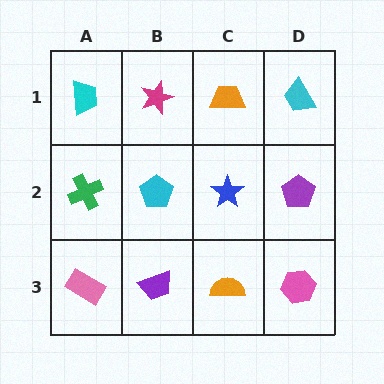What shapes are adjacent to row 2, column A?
A cyan trapezoid (row 1, column A), a pink rectangle (row 3, column A), a cyan pentagon (row 2, column B).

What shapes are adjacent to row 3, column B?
A cyan pentagon (row 2, column B), a pink rectangle (row 3, column A), an orange semicircle (row 3, column C).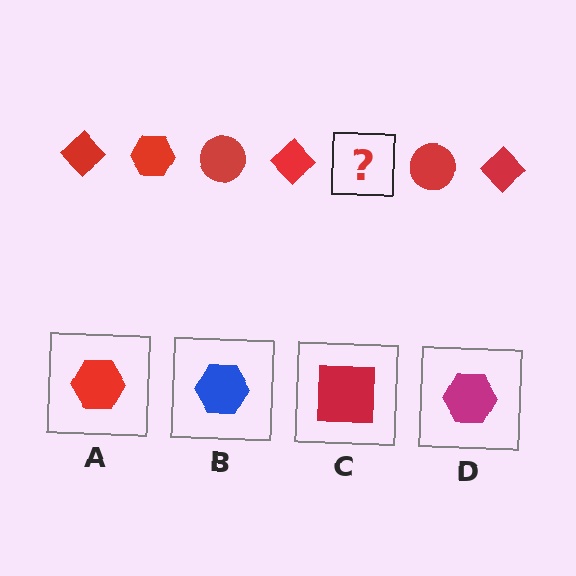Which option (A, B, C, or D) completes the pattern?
A.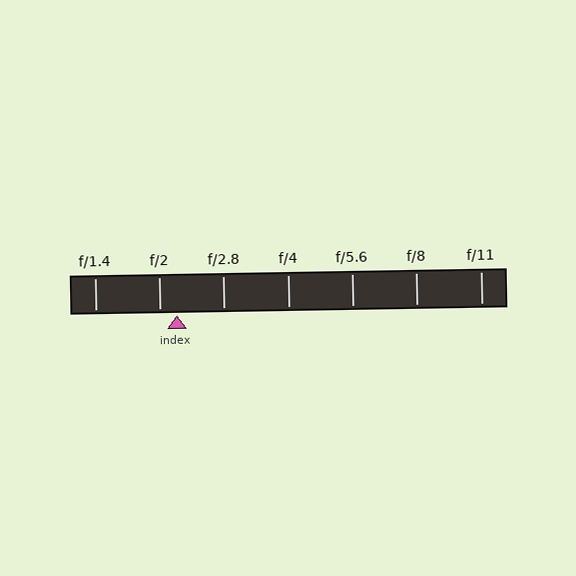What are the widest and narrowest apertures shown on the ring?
The widest aperture shown is f/1.4 and the narrowest is f/11.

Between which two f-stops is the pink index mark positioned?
The index mark is between f/2 and f/2.8.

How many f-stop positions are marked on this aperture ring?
There are 7 f-stop positions marked.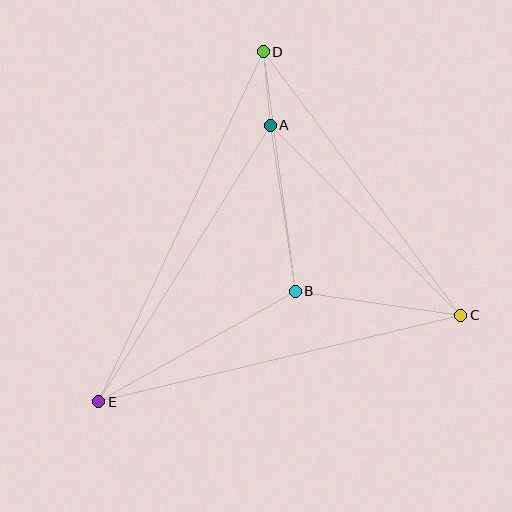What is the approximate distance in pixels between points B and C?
The distance between B and C is approximately 167 pixels.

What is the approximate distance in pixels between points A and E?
The distance between A and E is approximately 325 pixels.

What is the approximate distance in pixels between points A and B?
The distance between A and B is approximately 168 pixels.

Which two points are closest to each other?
Points A and D are closest to each other.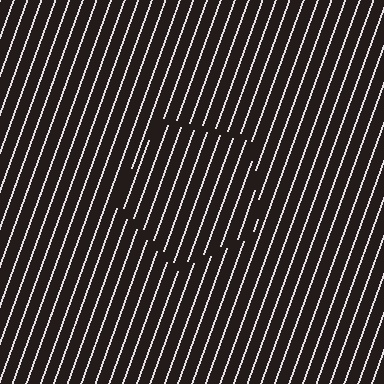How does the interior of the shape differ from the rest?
The interior of the shape contains the same grating, shifted by half a period — the contour is defined by the phase discontinuity where line-ends from the inner and outer gratings abut.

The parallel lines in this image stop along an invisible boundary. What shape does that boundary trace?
An illusory pentagon. The interior of the shape contains the same grating, shifted by half a period — the contour is defined by the phase discontinuity where line-ends from the inner and outer gratings abut.